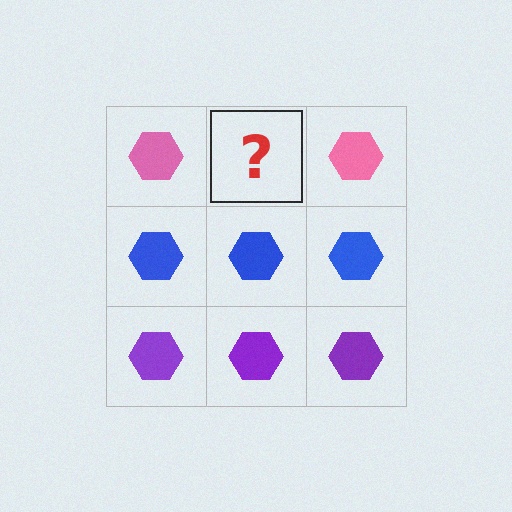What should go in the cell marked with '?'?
The missing cell should contain a pink hexagon.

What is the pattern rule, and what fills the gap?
The rule is that each row has a consistent color. The gap should be filled with a pink hexagon.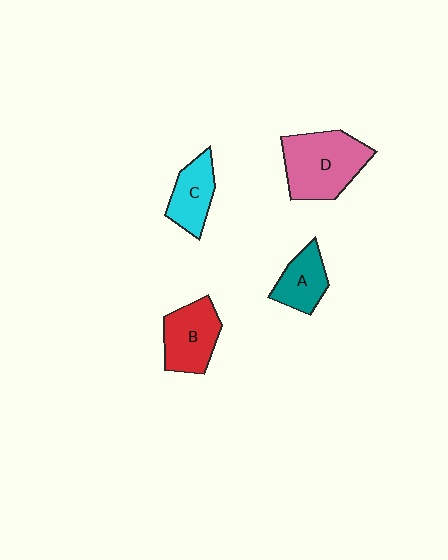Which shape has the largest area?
Shape D (pink).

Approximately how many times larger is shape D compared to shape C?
Approximately 1.8 times.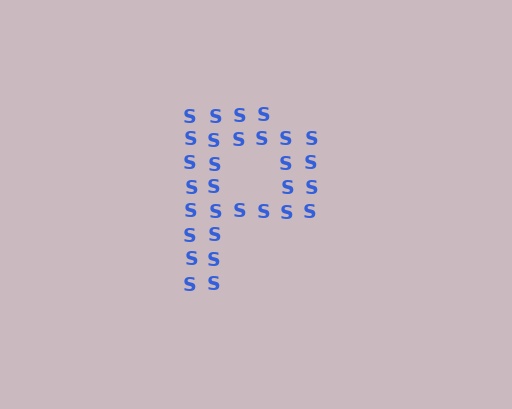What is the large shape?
The large shape is the letter P.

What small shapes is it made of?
It is made of small letter S's.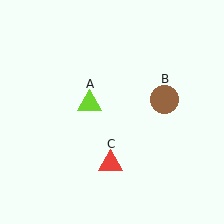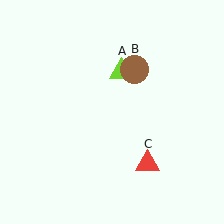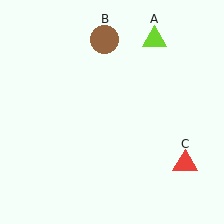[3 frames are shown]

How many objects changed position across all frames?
3 objects changed position: lime triangle (object A), brown circle (object B), red triangle (object C).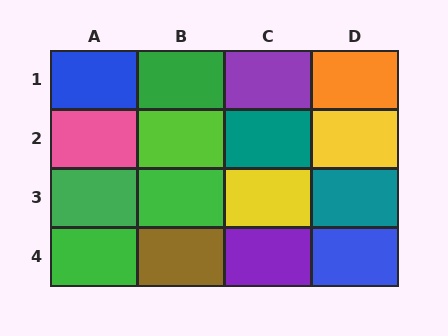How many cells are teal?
2 cells are teal.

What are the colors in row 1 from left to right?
Blue, green, purple, orange.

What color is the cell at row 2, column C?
Teal.